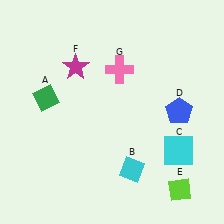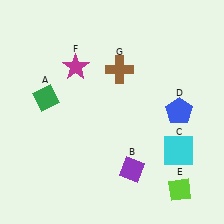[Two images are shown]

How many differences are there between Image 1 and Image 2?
There are 2 differences between the two images.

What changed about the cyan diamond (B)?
In Image 1, B is cyan. In Image 2, it changed to purple.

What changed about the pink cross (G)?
In Image 1, G is pink. In Image 2, it changed to brown.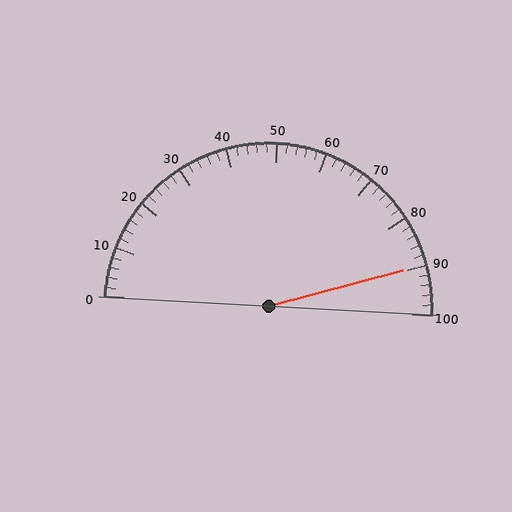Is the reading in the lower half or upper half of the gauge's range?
The reading is in the upper half of the range (0 to 100).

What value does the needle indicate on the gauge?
The needle indicates approximately 90.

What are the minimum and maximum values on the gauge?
The gauge ranges from 0 to 100.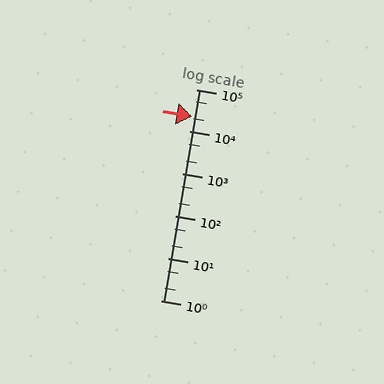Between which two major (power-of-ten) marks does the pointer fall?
The pointer is between 10000 and 100000.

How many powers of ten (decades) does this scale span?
The scale spans 5 decades, from 1 to 100000.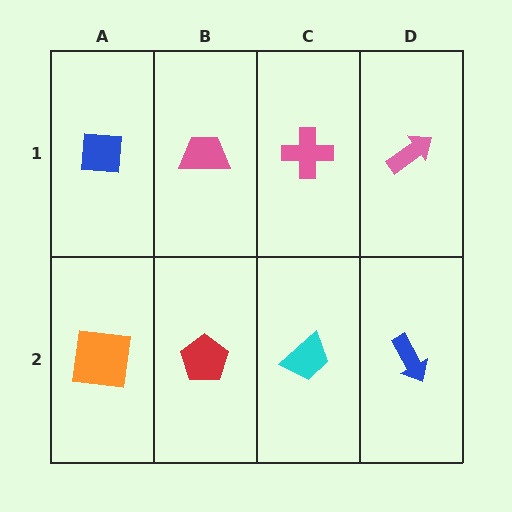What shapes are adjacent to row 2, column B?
A pink trapezoid (row 1, column B), an orange square (row 2, column A), a cyan trapezoid (row 2, column C).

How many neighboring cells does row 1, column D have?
2.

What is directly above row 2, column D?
A pink arrow.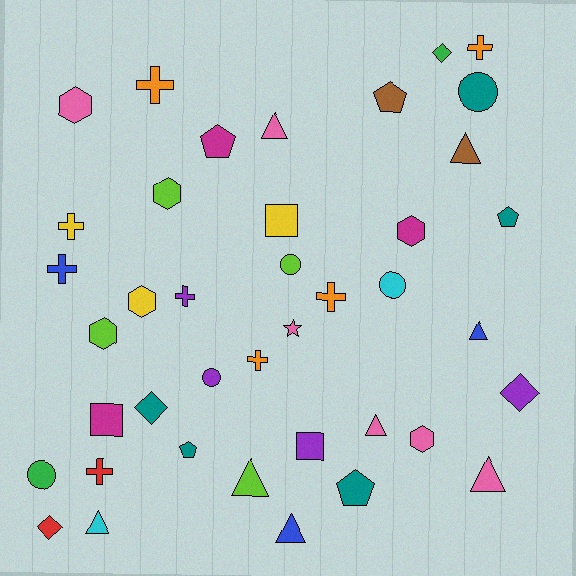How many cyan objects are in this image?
There are 2 cyan objects.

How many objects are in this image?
There are 40 objects.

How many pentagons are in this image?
There are 5 pentagons.